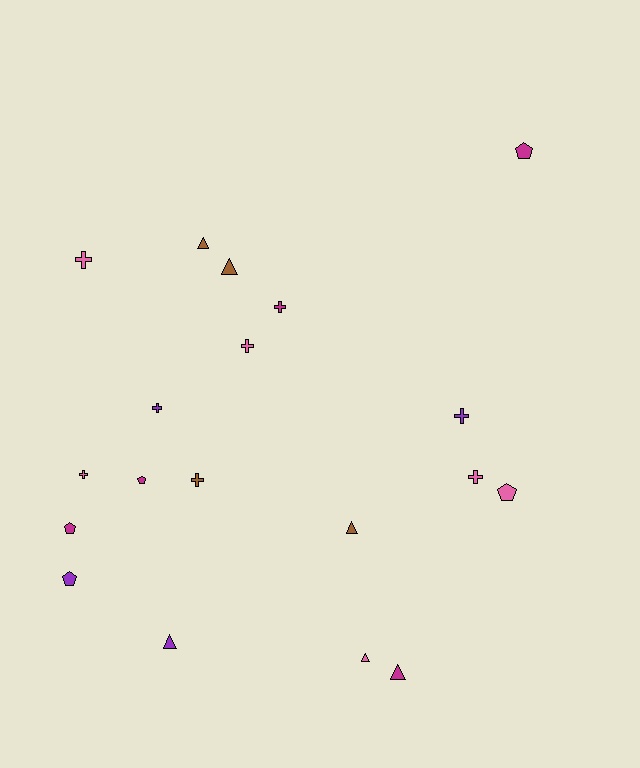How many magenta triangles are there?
There is 1 magenta triangle.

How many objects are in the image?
There are 19 objects.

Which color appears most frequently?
Pink, with 6 objects.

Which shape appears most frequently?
Cross, with 8 objects.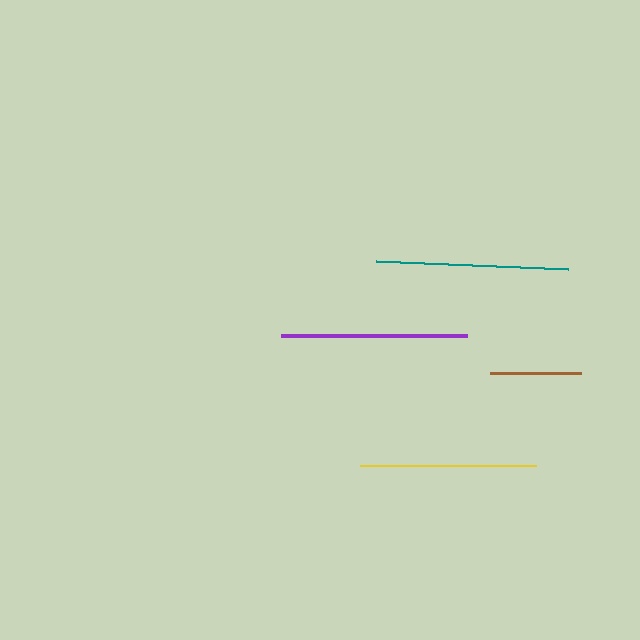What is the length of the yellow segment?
The yellow segment is approximately 176 pixels long.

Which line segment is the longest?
The teal line is the longest at approximately 193 pixels.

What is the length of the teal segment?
The teal segment is approximately 193 pixels long.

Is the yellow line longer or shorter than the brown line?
The yellow line is longer than the brown line.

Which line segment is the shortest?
The brown line is the shortest at approximately 92 pixels.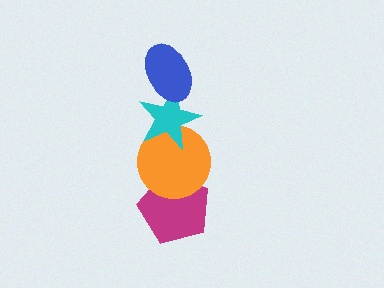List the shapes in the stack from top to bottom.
From top to bottom: the blue ellipse, the cyan star, the orange circle, the magenta pentagon.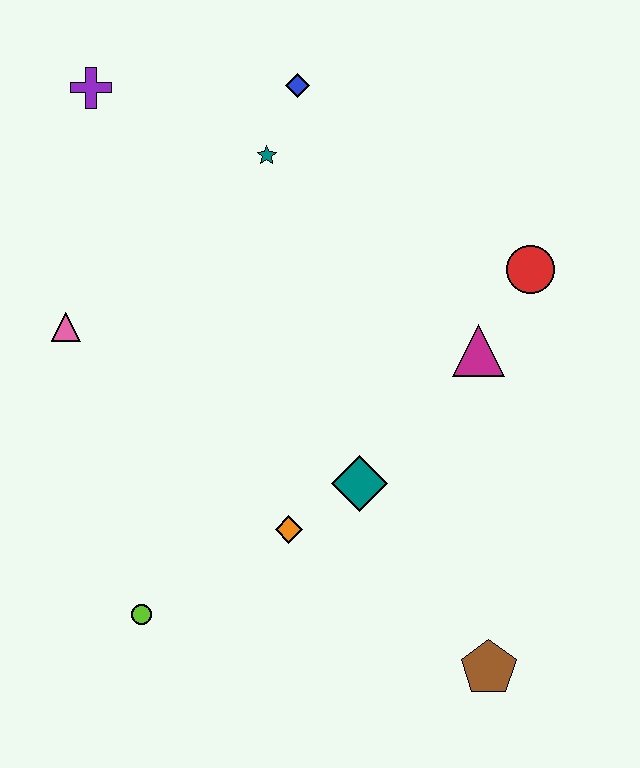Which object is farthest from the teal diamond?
The purple cross is farthest from the teal diamond.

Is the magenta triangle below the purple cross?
Yes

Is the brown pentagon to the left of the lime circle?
No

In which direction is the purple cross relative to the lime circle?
The purple cross is above the lime circle.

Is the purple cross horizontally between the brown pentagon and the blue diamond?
No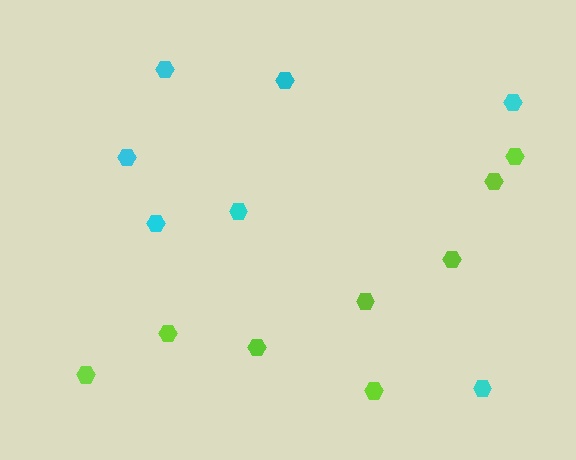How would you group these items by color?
There are 2 groups: one group of lime hexagons (8) and one group of cyan hexagons (7).